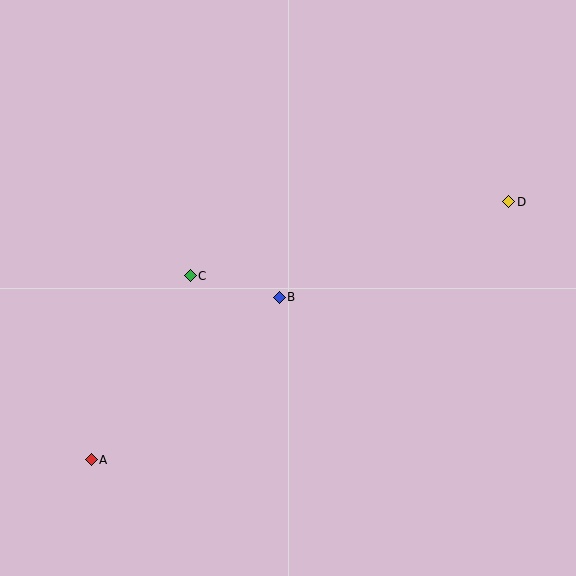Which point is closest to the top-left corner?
Point C is closest to the top-left corner.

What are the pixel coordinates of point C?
Point C is at (190, 276).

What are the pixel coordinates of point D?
Point D is at (509, 202).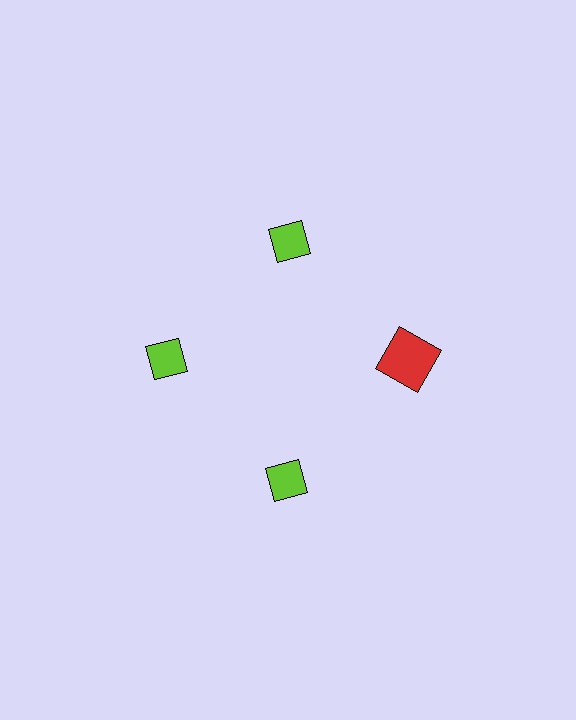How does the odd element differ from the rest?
It differs in both color (red instead of lime) and shape (square instead of diamond).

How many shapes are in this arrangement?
There are 4 shapes arranged in a ring pattern.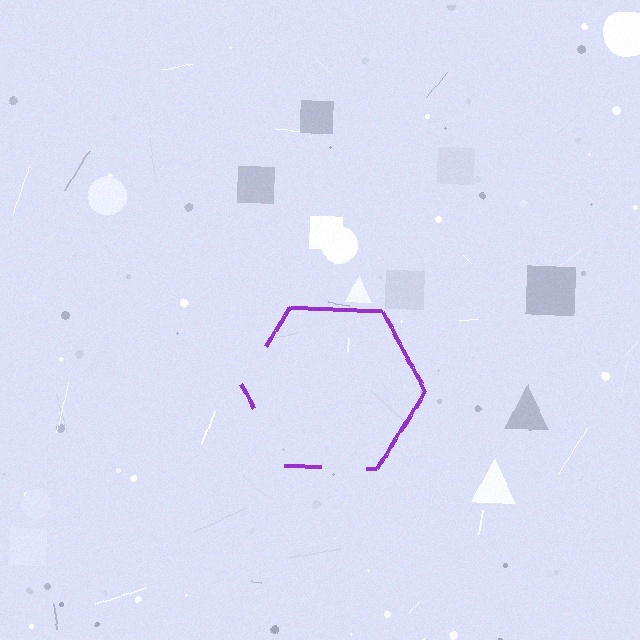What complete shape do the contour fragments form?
The contour fragments form a hexagon.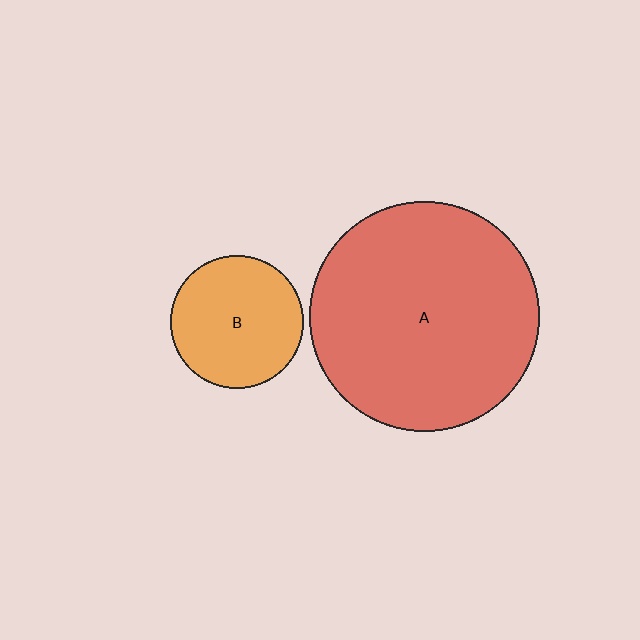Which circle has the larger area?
Circle A (red).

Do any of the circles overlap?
No, none of the circles overlap.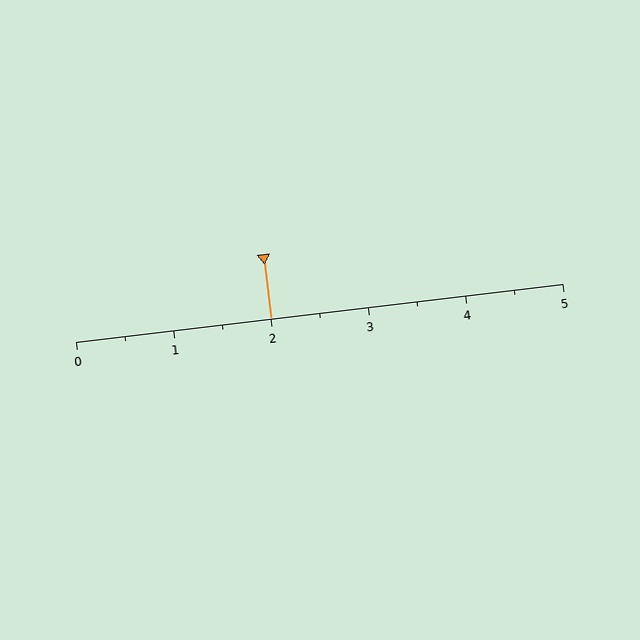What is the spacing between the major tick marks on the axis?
The major ticks are spaced 1 apart.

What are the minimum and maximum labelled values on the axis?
The axis runs from 0 to 5.